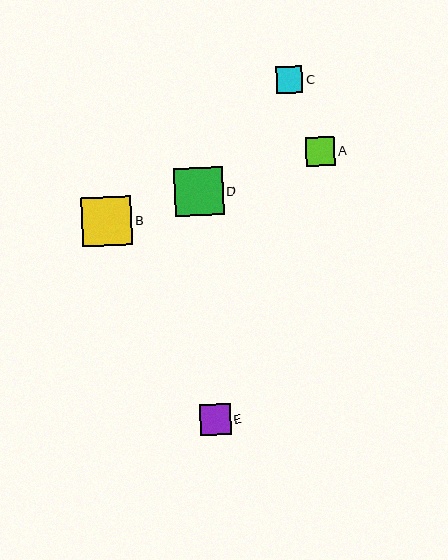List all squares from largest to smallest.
From largest to smallest: B, D, E, A, C.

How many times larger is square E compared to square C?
Square E is approximately 1.2 times the size of square C.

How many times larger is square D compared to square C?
Square D is approximately 1.8 times the size of square C.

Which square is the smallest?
Square C is the smallest with a size of approximately 27 pixels.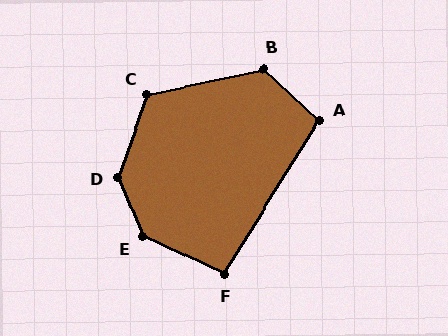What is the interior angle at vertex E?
Approximately 137 degrees (obtuse).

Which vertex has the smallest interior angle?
F, at approximately 97 degrees.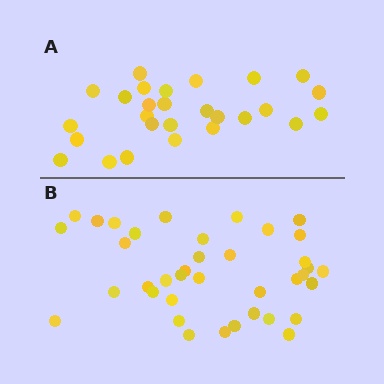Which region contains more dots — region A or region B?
Region B (the bottom region) has more dots.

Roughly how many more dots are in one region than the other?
Region B has roughly 12 or so more dots than region A.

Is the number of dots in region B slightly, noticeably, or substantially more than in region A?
Region B has noticeably more, but not dramatically so. The ratio is roughly 1.4 to 1.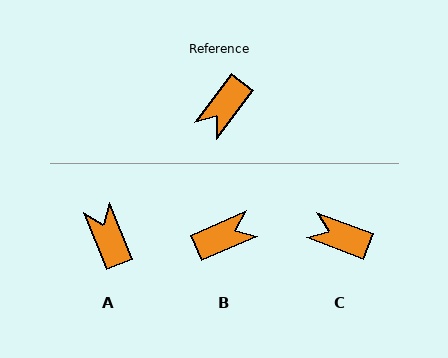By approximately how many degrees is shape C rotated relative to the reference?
Approximately 73 degrees clockwise.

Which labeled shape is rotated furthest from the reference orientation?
B, about 151 degrees away.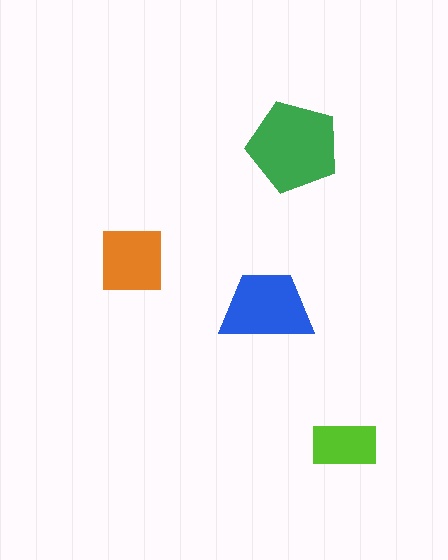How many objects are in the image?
There are 4 objects in the image.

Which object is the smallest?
The lime rectangle.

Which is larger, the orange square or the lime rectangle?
The orange square.